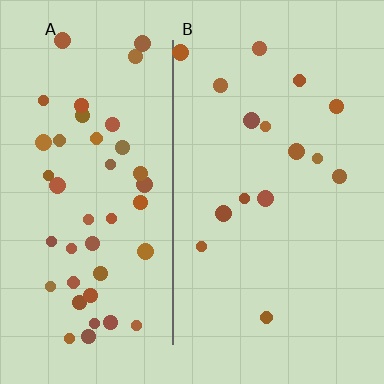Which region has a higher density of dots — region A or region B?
A (the left).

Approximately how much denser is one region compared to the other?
Approximately 2.9× — region A over region B.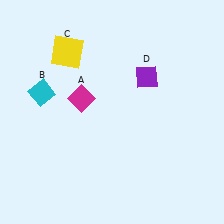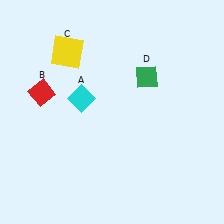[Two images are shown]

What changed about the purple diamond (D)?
In Image 1, D is purple. In Image 2, it changed to green.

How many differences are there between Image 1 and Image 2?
There are 3 differences between the two images.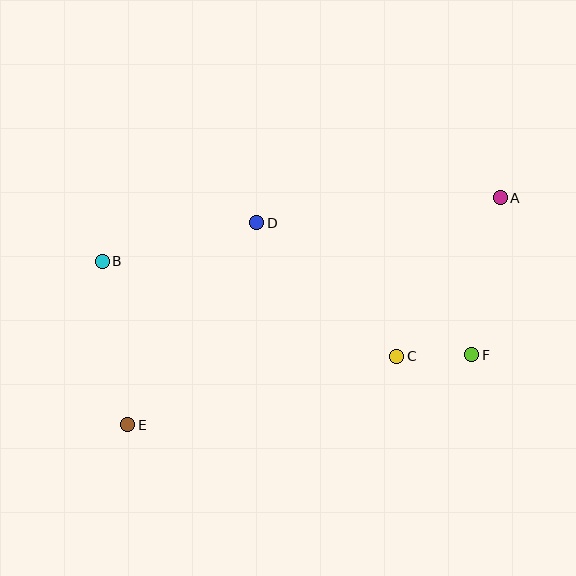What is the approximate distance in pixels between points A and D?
The distance between A and D is approximately 245 pixels.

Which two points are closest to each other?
Points C and F are closest to each other.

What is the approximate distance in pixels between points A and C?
The distance between A and C is approximately 189 pixels.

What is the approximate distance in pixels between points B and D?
The distance between B and D is approximately 159 pixels.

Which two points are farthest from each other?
Points A and E are farthest from each other.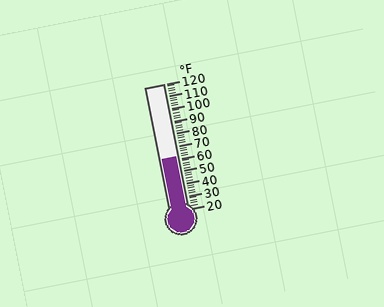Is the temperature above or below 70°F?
The temperature is below 70°F.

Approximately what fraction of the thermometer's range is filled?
The thermometer is filled to approximately 40% of its range.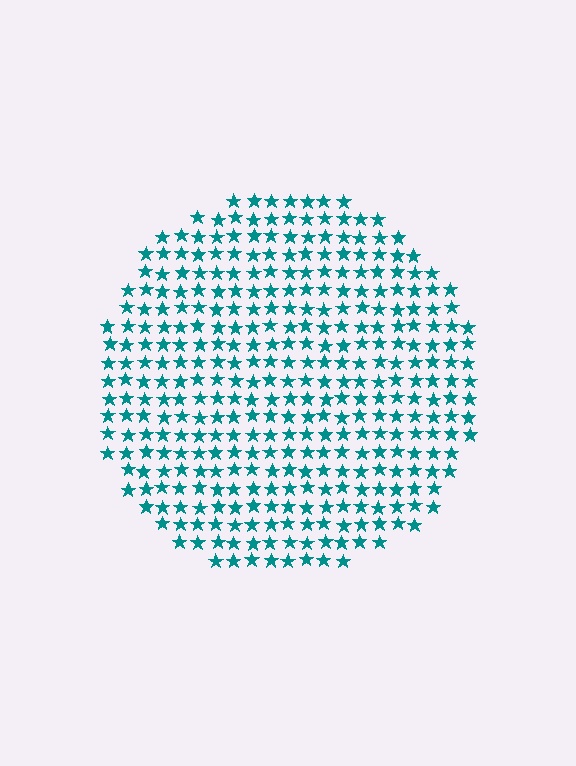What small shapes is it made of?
It is made of small stars.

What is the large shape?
The large shape is a circle.